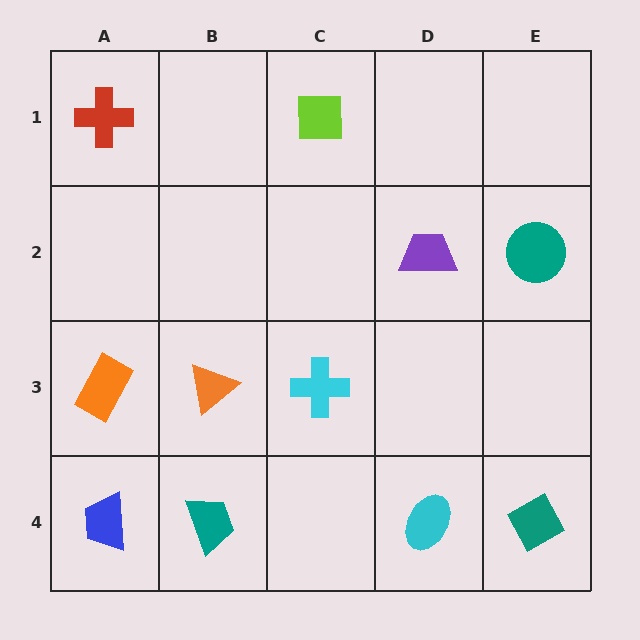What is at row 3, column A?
An orange rectangle.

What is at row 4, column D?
A cyan ellipse.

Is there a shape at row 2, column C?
No, that cell is empty.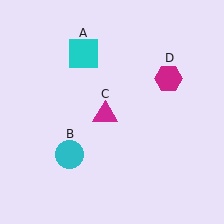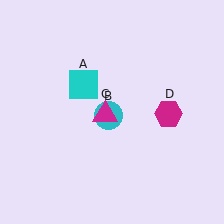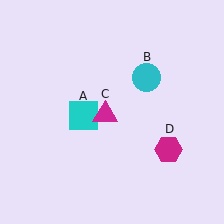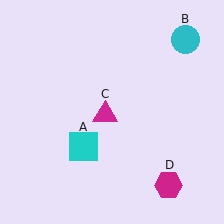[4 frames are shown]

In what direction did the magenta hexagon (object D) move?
The magenta hexagon (object D) moved down.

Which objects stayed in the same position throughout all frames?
Magenta triangle (object C) remained stationary.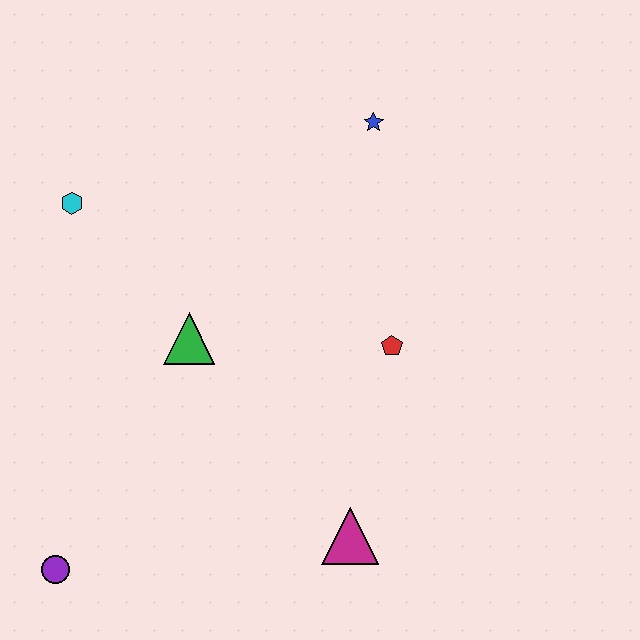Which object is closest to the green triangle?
The cyan hexagon is closest to the green triangle.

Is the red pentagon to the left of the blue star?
No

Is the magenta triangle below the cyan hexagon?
Yes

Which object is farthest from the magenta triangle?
The cyan hexagon is farthest from the magenta triangle.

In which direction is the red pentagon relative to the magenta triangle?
The red pentagon is above the magenta triangle.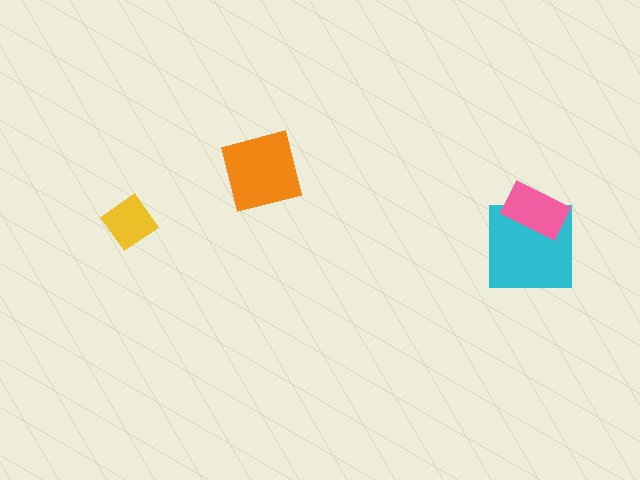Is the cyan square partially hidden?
Yes, it is partially covered by another shape.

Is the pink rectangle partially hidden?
No, no other shape covers it.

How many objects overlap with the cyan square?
1 object overlaps with the cyan square.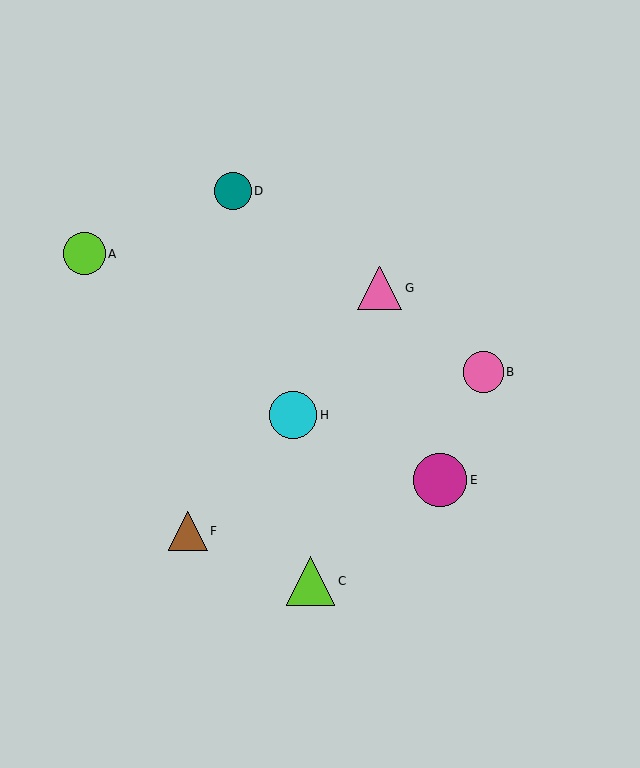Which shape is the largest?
The magenta circle (labeled E) is the largest.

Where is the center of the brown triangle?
The center of the brown triangle is at (188, 531).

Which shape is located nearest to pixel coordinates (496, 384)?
The pink circle (labeled B) at (483, 372) is nearest to that location.